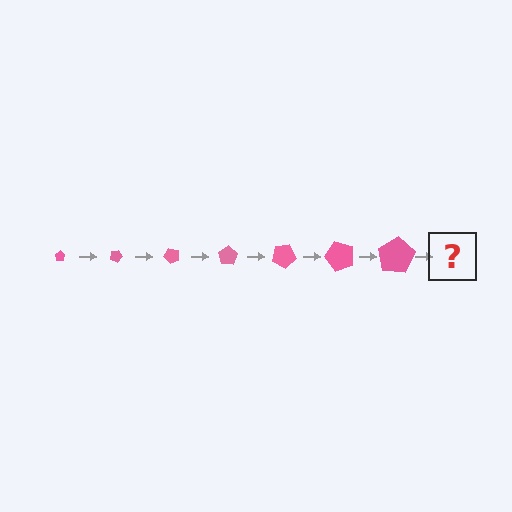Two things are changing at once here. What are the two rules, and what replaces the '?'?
The two rules are that the pentagon grows larger each step and it rotates 25 degrees each step. The '?' should be a pentagon, larger than the previous one and rotated 175 degrees from the start.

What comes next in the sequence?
The next element should be a pentagon, larger than the previous one and rotated 175 degrees from the start.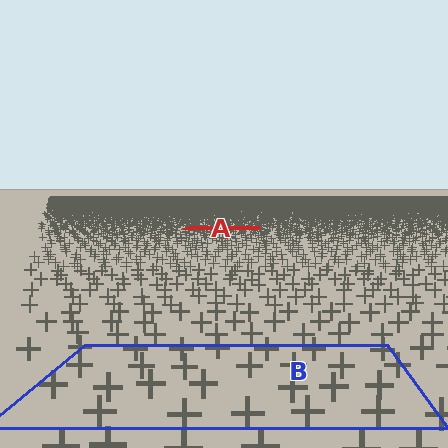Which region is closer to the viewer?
Region B is closer. The texture elements there are larger and more spread out.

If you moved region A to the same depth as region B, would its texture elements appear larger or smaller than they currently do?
They would appear larger. At a closer depth, the same texture elements are projected at a bigger on-screen size.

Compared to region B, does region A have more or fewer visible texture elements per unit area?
Region A has more texture elements per unit area — they are packed more densely because it is farther away.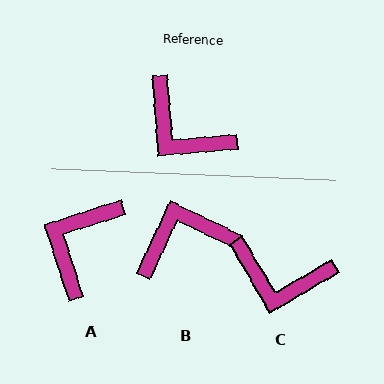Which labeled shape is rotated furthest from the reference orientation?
B, about 120 degrees away.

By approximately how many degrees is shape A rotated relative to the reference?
Approximately 77 degrees clockwise.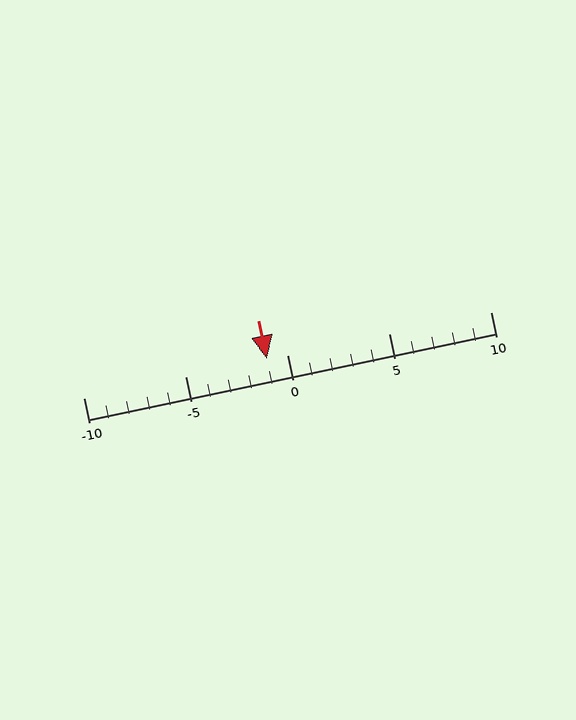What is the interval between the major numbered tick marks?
The major tick marks are spaced 5 units apart.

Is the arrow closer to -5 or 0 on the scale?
The arrow is closer to 0.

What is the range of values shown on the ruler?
The ruler shows values from -10 to 10.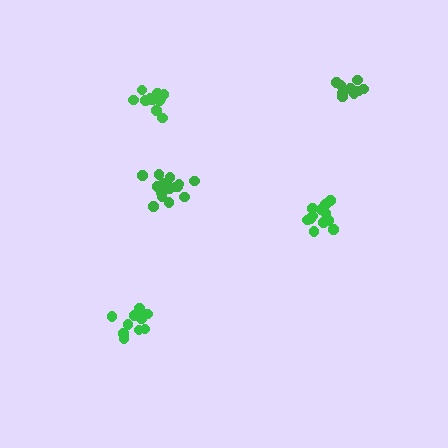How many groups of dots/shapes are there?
There are 5 groups.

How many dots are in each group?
Group 1: 11 dots, Group 2: 15 dots, Group 3: 13 dots, Group 4: 10 dots, Group 5: 13 dots (62 total).